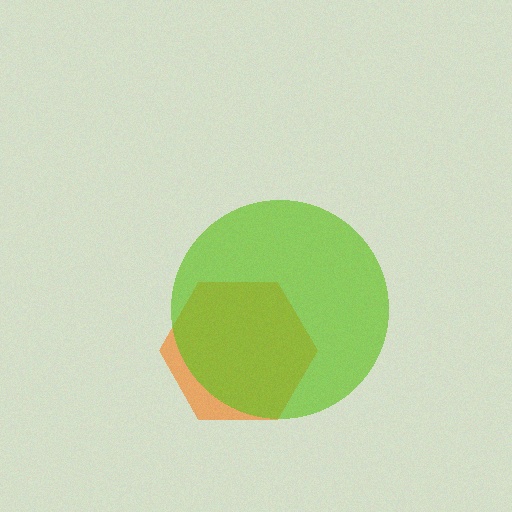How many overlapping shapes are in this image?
There are 2 overlapping shapes in the image.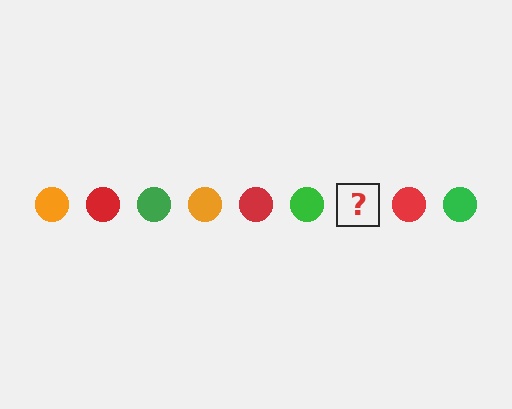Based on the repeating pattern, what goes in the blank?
The blank should be an orange circle.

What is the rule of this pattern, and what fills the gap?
The rule is that the pattern cycles through orange, red, green circles. The gap should be filled with an orange circle.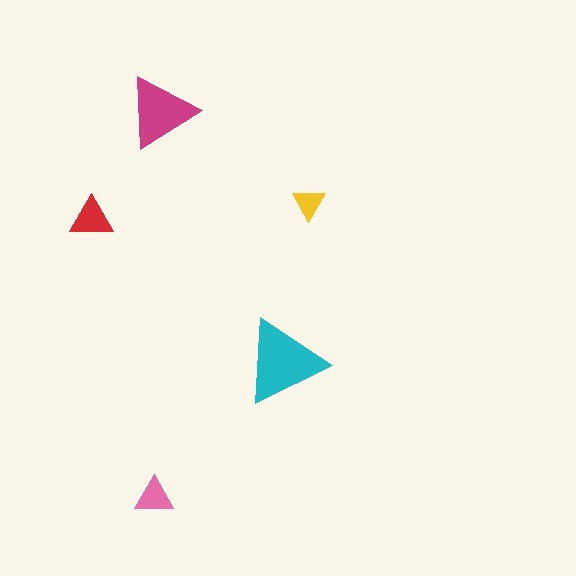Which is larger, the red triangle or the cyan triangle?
The cyan one.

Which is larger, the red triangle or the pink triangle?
The red one.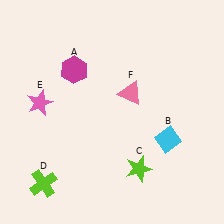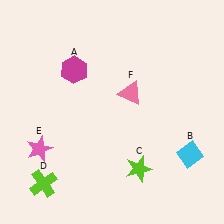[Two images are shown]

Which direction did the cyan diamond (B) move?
The cyan diamond (B) moved right.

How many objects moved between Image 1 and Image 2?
2 objects moved between the two images.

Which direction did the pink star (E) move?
The pink star (E) moved down.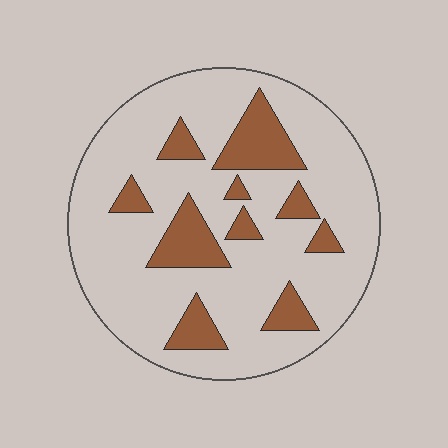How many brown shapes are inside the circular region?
10.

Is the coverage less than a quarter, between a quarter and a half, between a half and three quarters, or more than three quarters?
Less than a quarter.